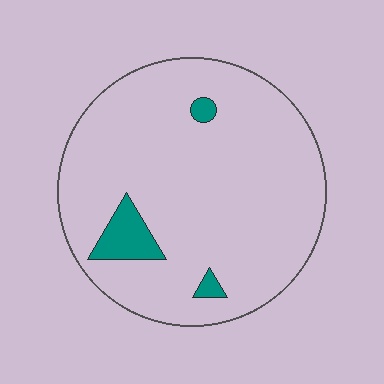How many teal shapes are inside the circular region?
3.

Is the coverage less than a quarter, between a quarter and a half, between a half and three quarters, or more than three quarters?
Less than a quarter.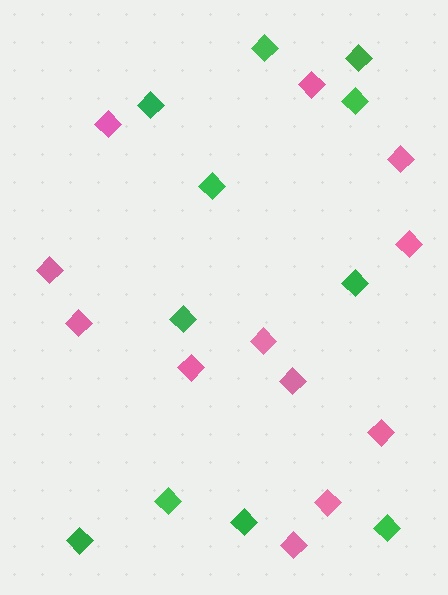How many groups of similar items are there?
There are 2 groups: one group of pink diamonds (12) and one group of green diamonds (11).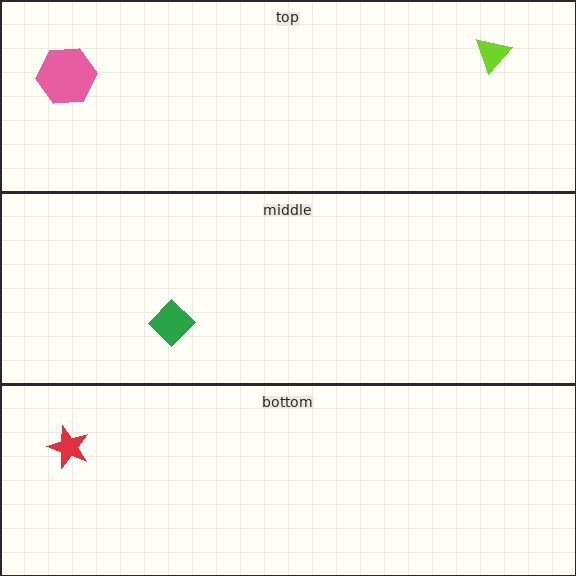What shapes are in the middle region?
The green diamond.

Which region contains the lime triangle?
The top region.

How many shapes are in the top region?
2.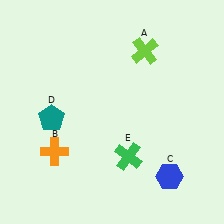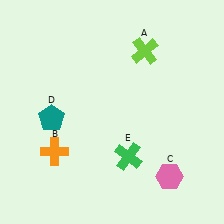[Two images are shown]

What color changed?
The hexagon (C) changed from blue in Image 1 to pink in Image 2.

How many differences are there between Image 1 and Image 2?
There is 1 difference between the two images.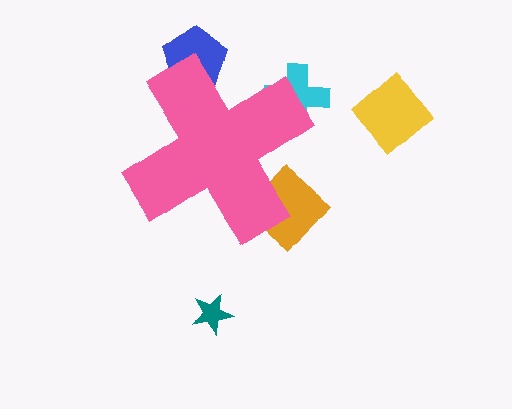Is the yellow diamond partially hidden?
No, the yellow diamond is fully visible.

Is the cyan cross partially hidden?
Yes, the cyan cross is partially hidden behind the pink cross.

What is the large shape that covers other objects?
A pink cross.